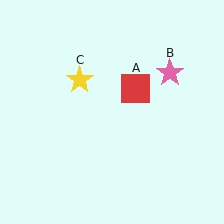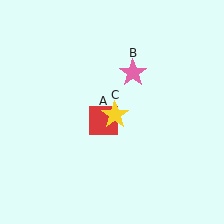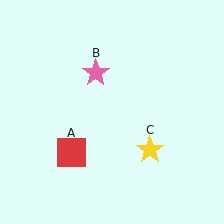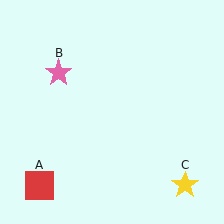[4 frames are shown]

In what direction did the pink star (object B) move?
The pink star (object B) moved left.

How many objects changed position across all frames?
3 objects changed position: red square (object A), pink star (object B), yellow star (object C).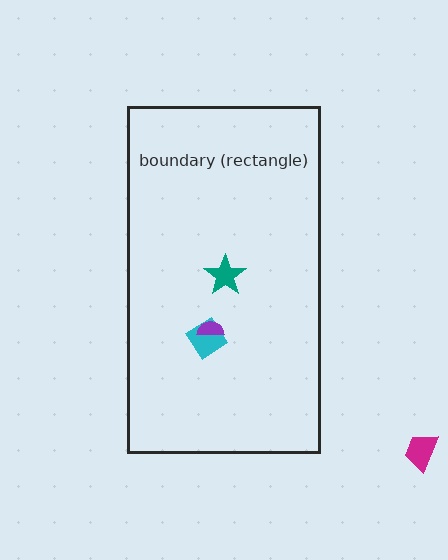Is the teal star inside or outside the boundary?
Inside.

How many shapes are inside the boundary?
3 inside, 1 outside.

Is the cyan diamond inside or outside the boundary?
Inside.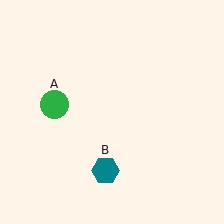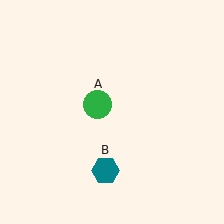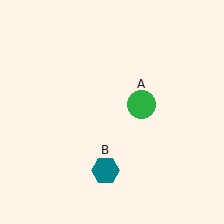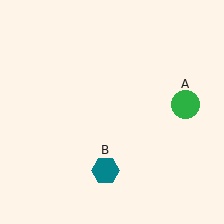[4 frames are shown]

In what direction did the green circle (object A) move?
The green circle (object A) moved right.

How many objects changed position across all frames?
1 object changed position: green circle (object A).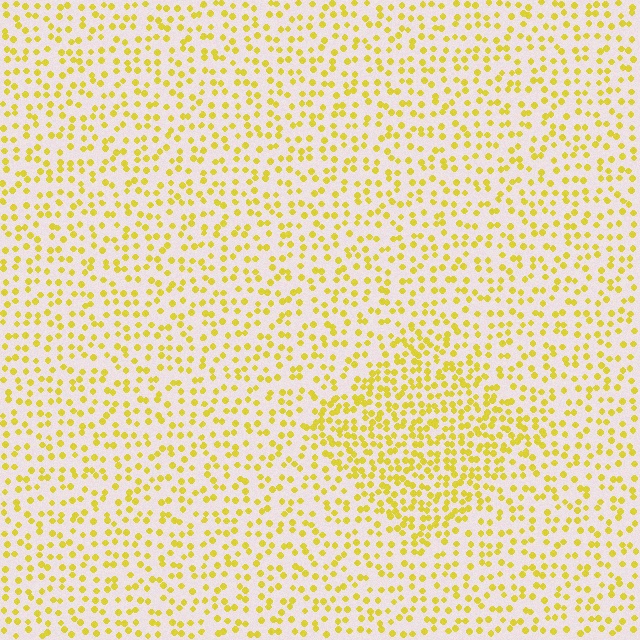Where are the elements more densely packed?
The elements are more densely packed inside the diamond boundary.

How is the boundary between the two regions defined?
The boundary is defined by a change in element density (approximately 1.8x ratio). All elements are the same color, size, and shape.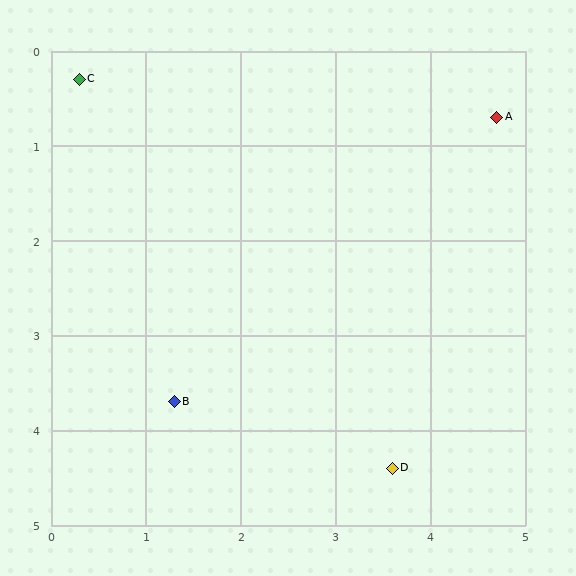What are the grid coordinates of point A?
Point A is at approximately (4.7, 0.7).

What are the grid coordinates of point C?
Point C is at approximately (0.3, 0.3).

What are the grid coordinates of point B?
Point B is at approximately (1.3, 3.7).